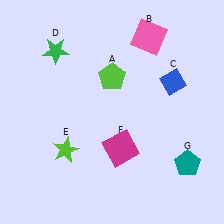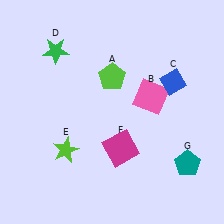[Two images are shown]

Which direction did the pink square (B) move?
The pink square (B) moved down.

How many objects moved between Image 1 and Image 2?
1 object moved between the two images.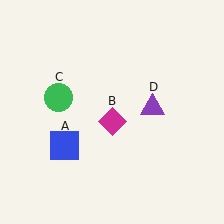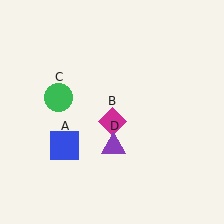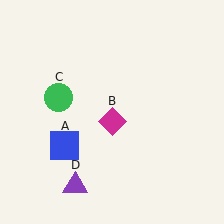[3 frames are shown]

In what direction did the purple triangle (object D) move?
The purple triangle (object D) moved down and to the left.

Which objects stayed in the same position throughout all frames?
Blue square (object A) and magenta diamond (object B) and green circle (object C) remained stationary.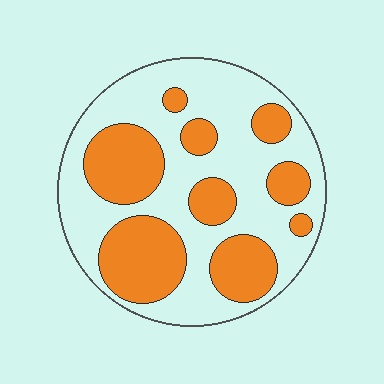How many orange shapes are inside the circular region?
9.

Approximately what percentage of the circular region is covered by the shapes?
Approximately 40%.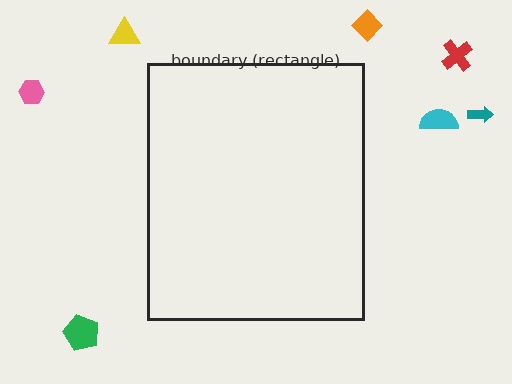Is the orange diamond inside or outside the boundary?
Outside.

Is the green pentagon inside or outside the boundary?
Outside.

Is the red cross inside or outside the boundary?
Outside.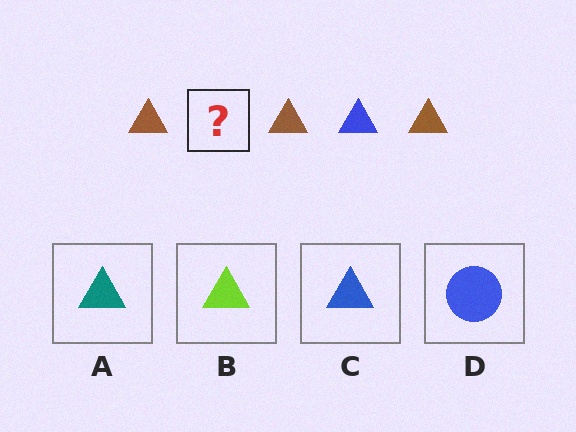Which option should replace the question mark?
Option C.